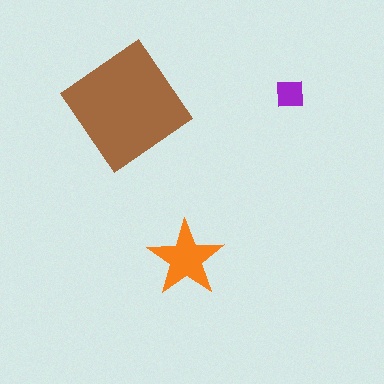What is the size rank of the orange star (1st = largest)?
2nd.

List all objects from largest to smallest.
The brown diamond, the orange star, the purple square.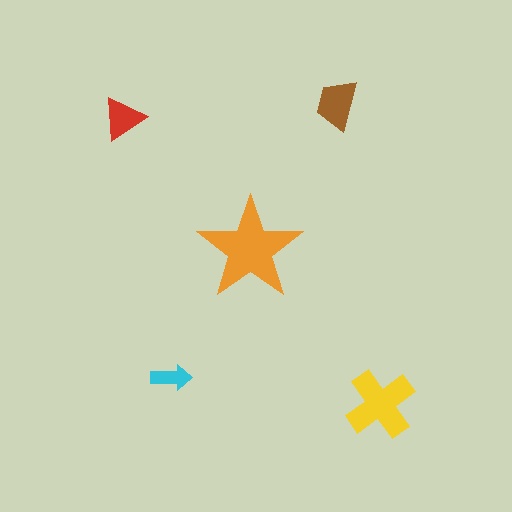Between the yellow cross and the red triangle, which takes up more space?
The yellow cross.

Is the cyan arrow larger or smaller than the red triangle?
Smaller.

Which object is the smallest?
The cyan arrow.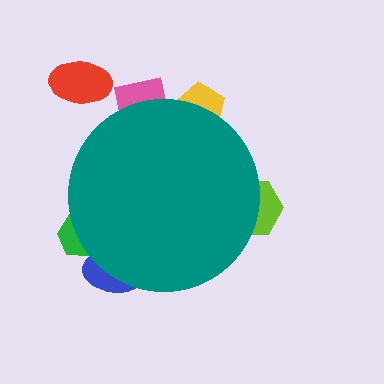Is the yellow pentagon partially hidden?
Yes, the yellow pentagon is partially hidden behind the teal circle.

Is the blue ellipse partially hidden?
Yes, the blue ellipse is partially hidden behind the teal circle.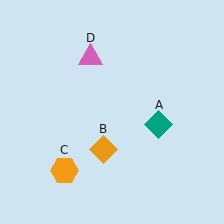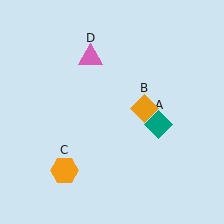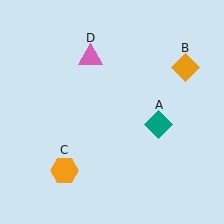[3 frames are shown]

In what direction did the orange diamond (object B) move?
The orange diamond (object B) moved up and to the right.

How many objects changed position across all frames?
1 object changed position: orange diamond (object B).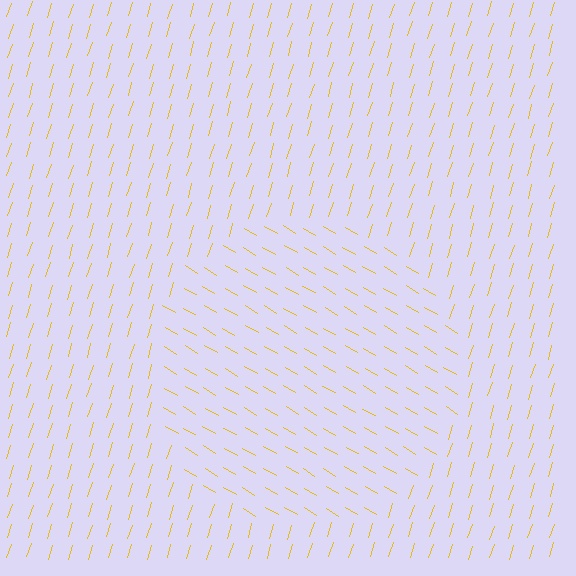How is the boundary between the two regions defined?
The boundary is defined purely by a change in line orientation (approximately 77 degrees difference). All lines are the same color and thickness.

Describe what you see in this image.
The image is filled with small yellow line segments. A circle region in the image has lines oriented differently from the surrounding lines, creating a visible texture boundary.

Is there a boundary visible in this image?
Yes, there is a texture boundary formed by a change in line orientation.